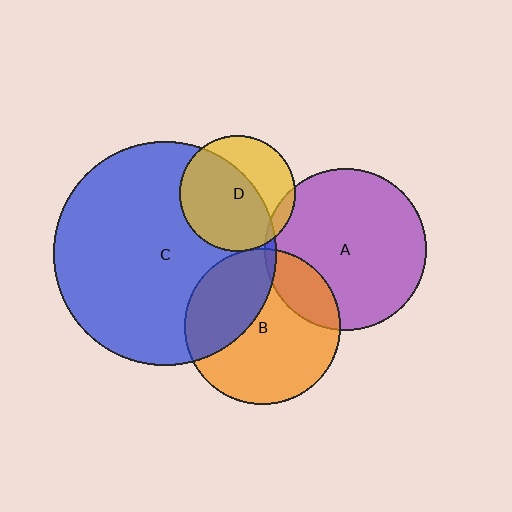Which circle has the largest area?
Circle C (blue).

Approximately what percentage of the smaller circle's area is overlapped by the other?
Approximately 5%.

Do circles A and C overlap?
Yes.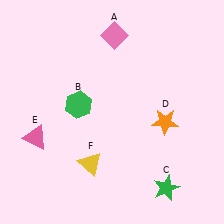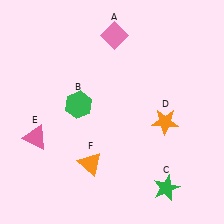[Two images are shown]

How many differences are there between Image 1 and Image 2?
There is 1 difference between the two images.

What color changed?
The triangle (F) changed from yellow in Image 1 to orange in Image 2.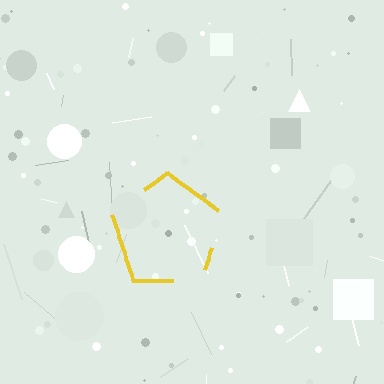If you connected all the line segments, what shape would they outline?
They would outline a pentagon.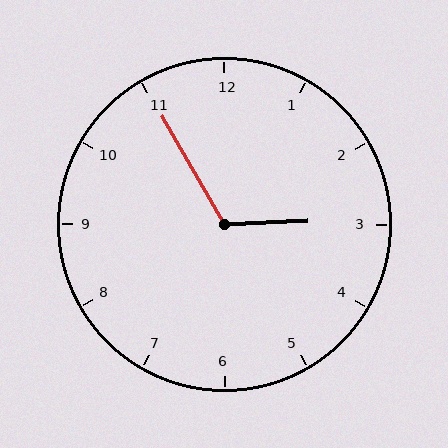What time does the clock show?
2:55.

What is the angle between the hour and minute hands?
Approximately 118 degrees.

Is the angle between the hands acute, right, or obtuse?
It is obtuse.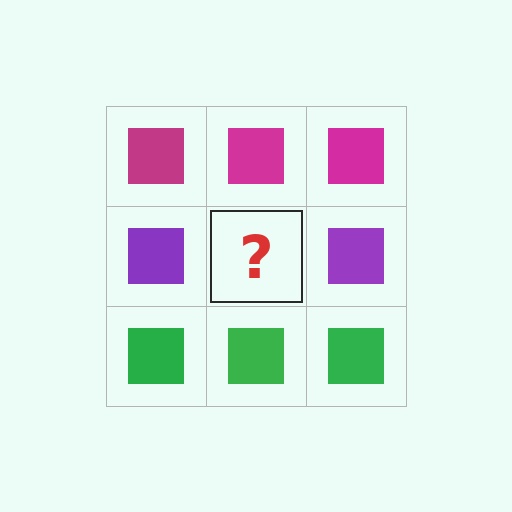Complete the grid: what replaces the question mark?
The question mark should be replaced with a purple square.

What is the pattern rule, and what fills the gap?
The rule is that each row has a consistent color. The gap should be filled with a purple square.